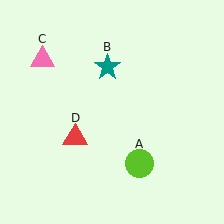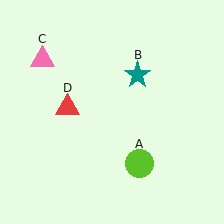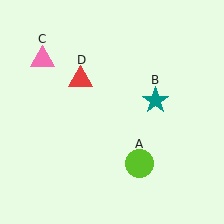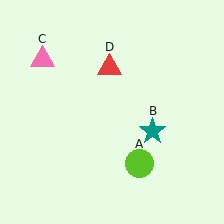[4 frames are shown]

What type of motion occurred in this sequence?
The teal star (object B), red triangle (object D) rotated clockwise around the center of the scene.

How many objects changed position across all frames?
2 objects changed position: teal star (object B), red triangle (object D).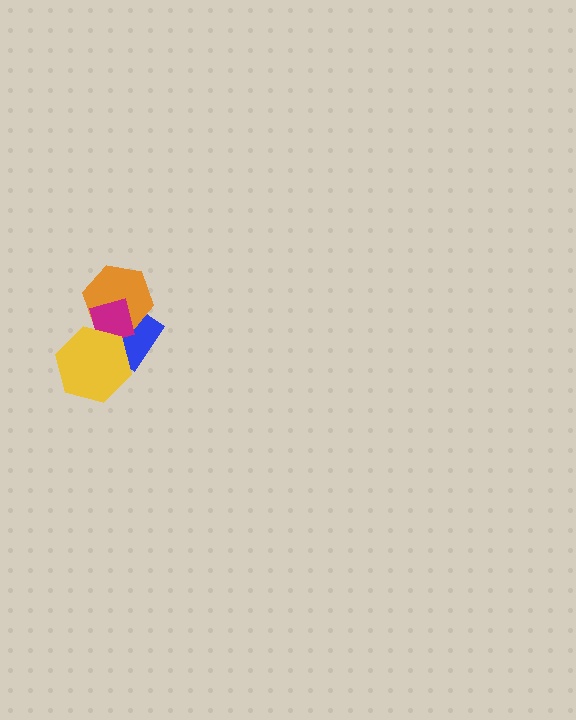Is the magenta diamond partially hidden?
Yes, it is partially covered by another shape.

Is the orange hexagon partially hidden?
Yes, it is partially covered by another shape.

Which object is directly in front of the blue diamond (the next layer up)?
The orange hexagon is directly in front of the blue diamond.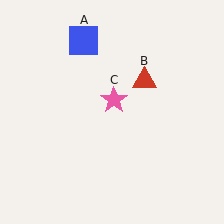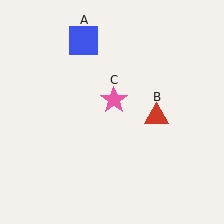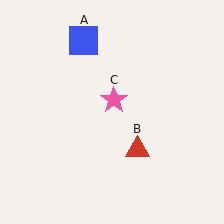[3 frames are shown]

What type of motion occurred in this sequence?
The red triangle (object B) rotated clockwise around the center of the scene.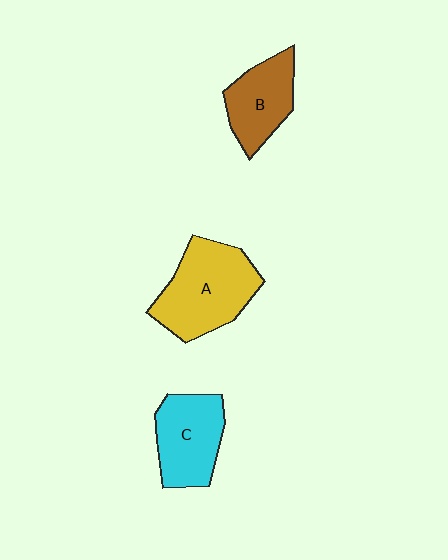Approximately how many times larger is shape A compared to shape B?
Approximately 1.5 times.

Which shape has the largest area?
Shape A (yellow).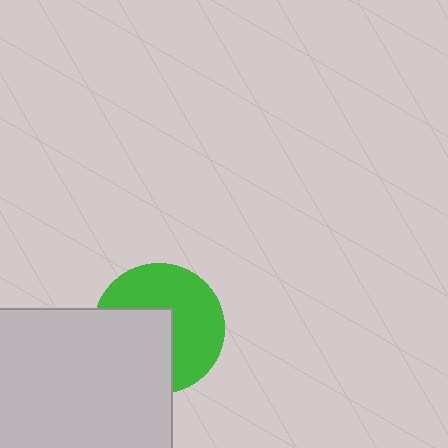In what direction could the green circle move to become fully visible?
The green circle could move toward the upper-right. That would shift it out from behind the light gray rectangle entirely.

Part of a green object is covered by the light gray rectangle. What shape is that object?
It is a circle.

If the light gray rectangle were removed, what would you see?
You would see the complete green circle.